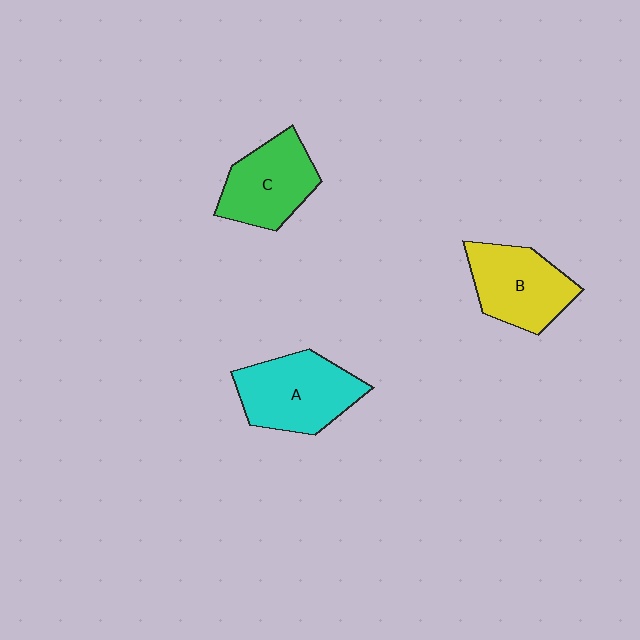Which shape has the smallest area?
Shape C (green).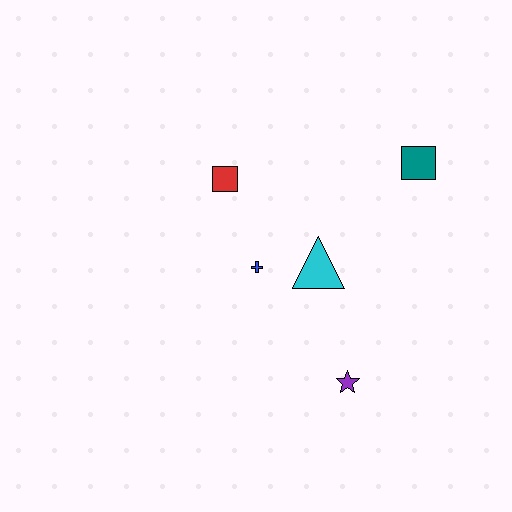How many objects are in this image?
There are 5 objects.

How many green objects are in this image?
There are no green objects.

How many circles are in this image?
There are no circles.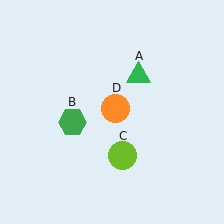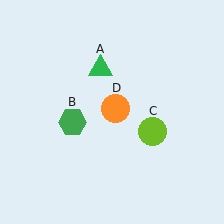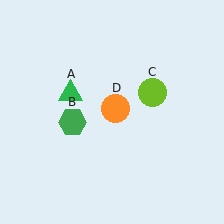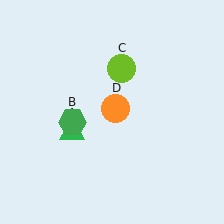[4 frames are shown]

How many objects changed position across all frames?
2 objects changed position: green triangle (object A), lime circle (object C).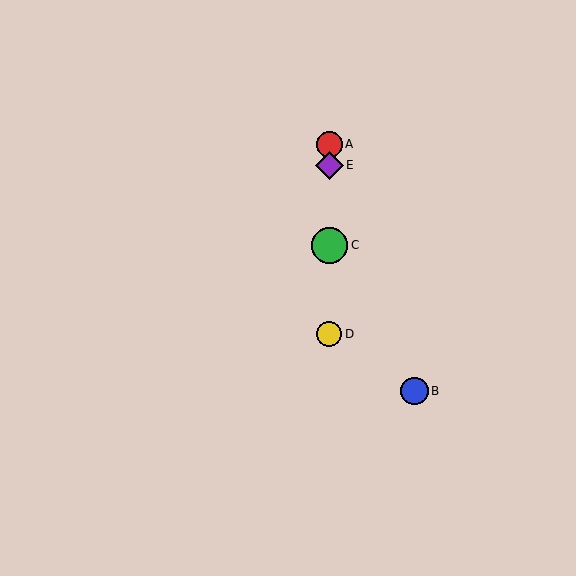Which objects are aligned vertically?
Objects A, C, D, E are aligned vertically.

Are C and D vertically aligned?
Yes, both are at x≈329.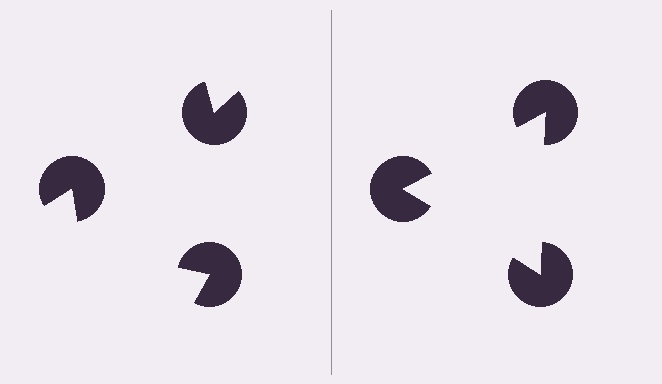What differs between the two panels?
The pac-man discs are positioned identically on both sides; only the wedge orientations differ. On the right they align to a triangle; on the left they are misaligned.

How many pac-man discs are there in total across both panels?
6 — 3 on each side.